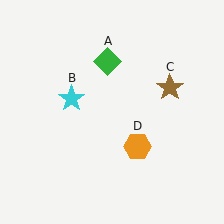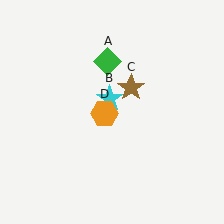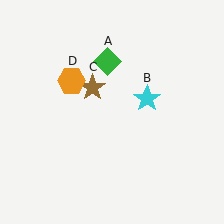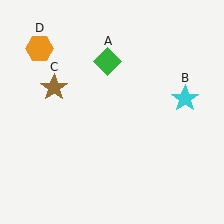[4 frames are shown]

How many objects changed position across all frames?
3 objects changed position: cyan star (object B), brown star (object C), orange hexagon (object D).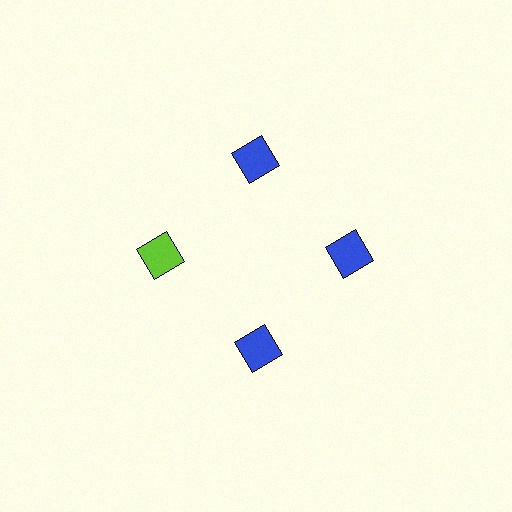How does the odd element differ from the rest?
It has a different color: lime instead of blue.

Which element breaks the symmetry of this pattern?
The lime square at roughly the 9 o'clock position breaks the symmetry. All other shapes are blue squares.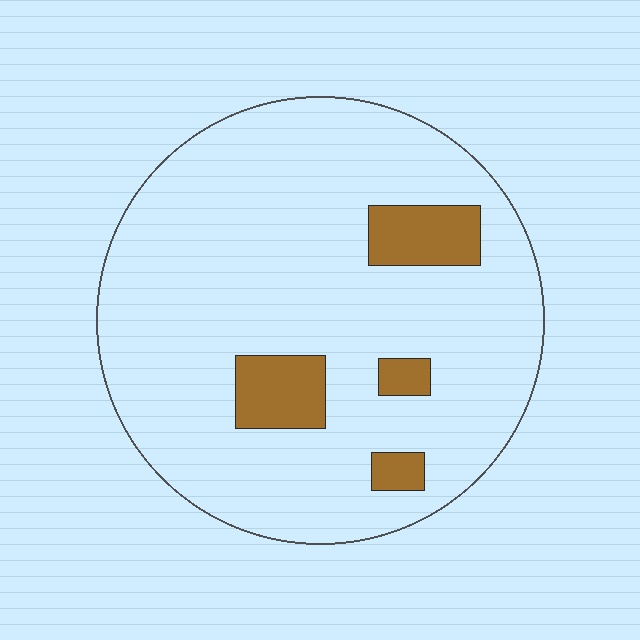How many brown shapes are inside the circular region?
4.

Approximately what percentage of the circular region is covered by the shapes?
Approximately 10%.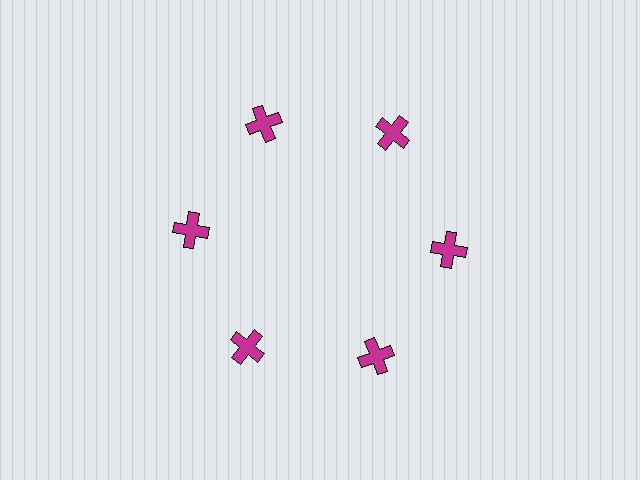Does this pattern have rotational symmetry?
Yes, this pattern has 6-fold rotational symmetry. It looks the same after rotating 60 degrees around the center.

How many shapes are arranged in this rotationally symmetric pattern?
There are 6 shapes, arranged in 6 groups of 1.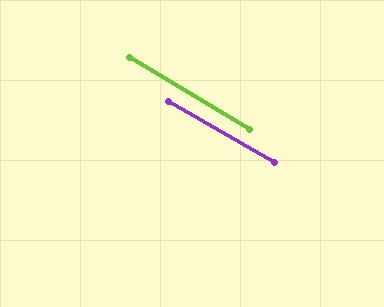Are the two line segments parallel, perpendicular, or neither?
Parallel — their directions differ by only 1.0°.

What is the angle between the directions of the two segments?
Approximately 1 degree.